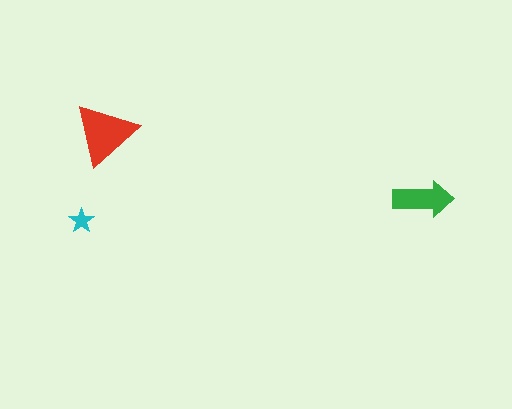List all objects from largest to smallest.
The red triangle, the green arrow, the cyan star.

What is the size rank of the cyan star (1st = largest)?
3rd.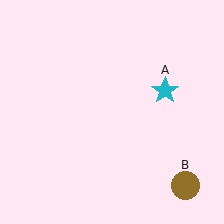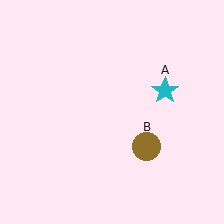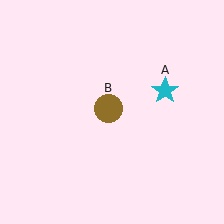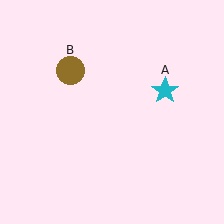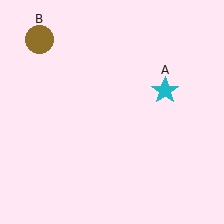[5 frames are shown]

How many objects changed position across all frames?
1 object changed position: brown circle (object B).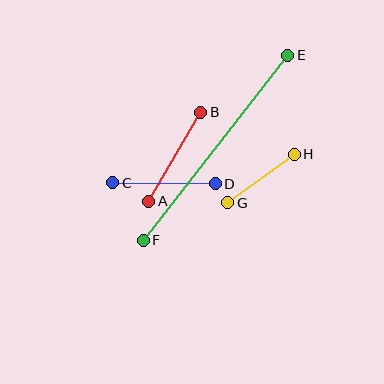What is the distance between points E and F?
The distance is approximately 235 pixels.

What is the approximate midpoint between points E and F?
The midpoint is at approximately (216, 148) pixels.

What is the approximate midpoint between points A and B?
The midpoint is at approximately (175, 157) pixels.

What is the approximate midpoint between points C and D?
The midpoint is at approximately (164, 183) pixels.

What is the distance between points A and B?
The distance is approximately 103 pixels.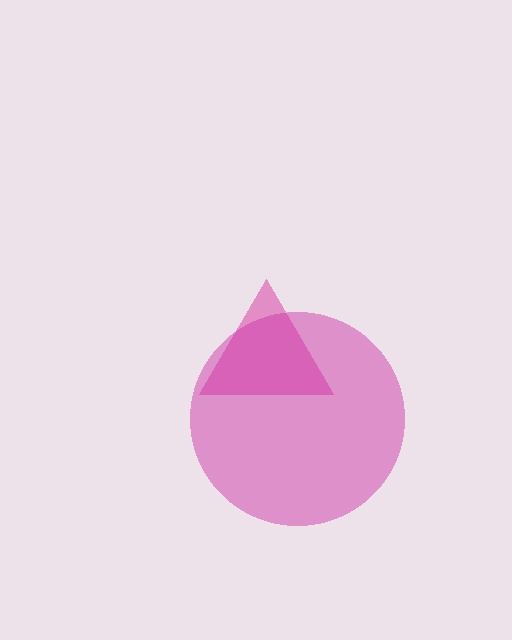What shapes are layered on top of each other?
The layered shapes are: a pink triangle, a magenta circle.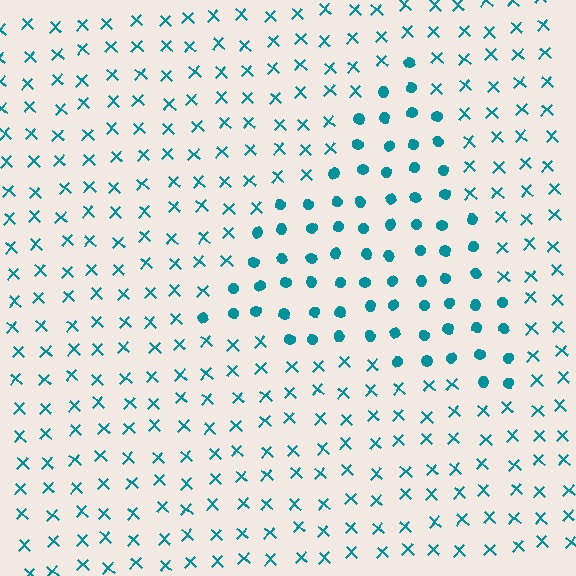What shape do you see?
I see a triangle.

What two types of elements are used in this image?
The image uses circles inside the triangle region and X marks outside it.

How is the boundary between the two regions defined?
The boundary is defined by a change in element shape: circles inside vs. X marks outside. All elements share the same color and spacing.